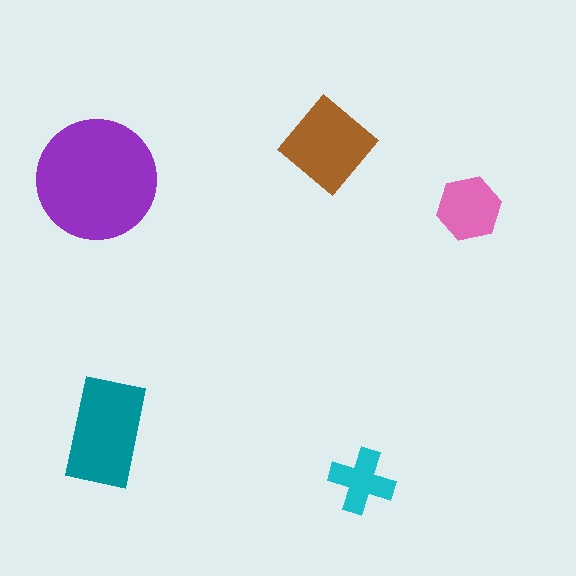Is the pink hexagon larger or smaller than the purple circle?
Smaller.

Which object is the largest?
The purple circle.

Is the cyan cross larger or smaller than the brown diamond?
Smaller.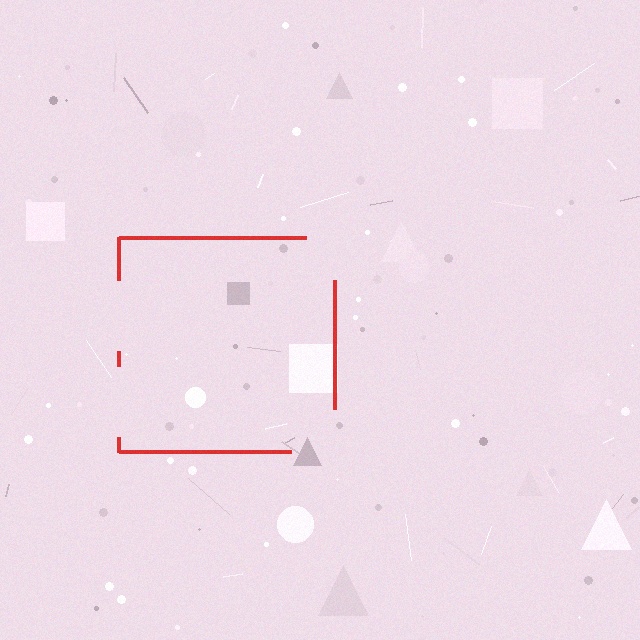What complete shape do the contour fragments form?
The contour fragments form a square.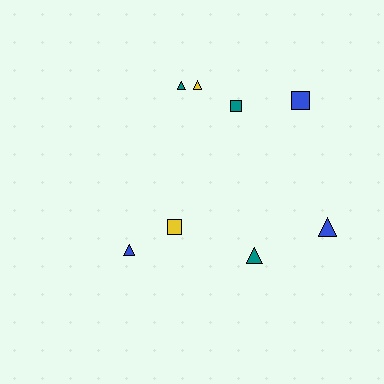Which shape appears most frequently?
Triangle, with 5 objects.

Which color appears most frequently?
Teal, with 3 objects.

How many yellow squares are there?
There is 1 yellow square.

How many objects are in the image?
There are 8 objects.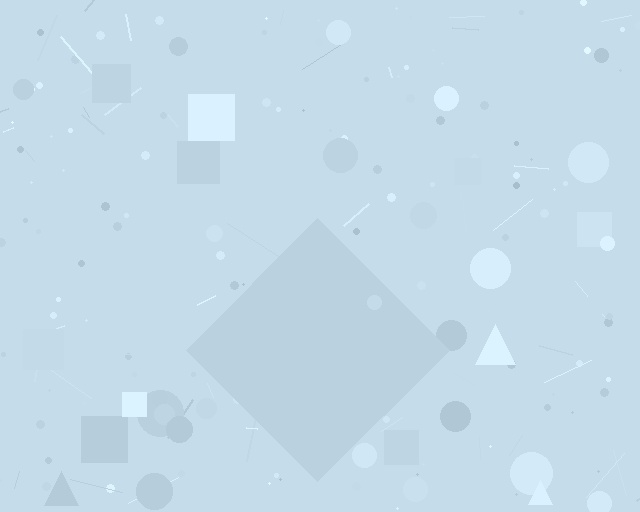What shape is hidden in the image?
A diamond is hidden in the image.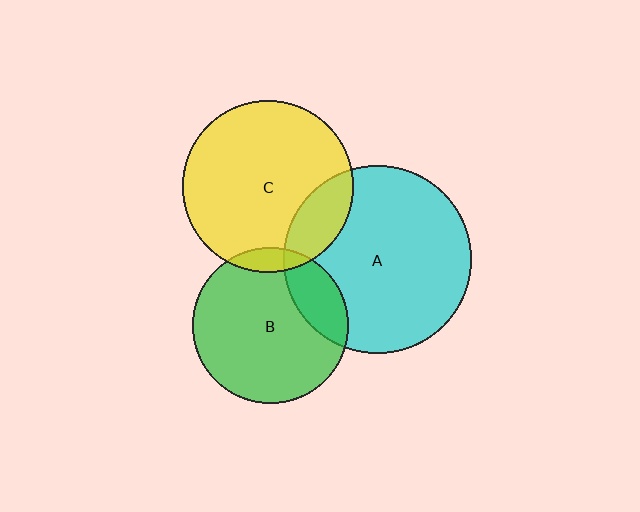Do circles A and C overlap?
Yes.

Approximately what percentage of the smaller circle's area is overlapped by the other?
Approximately 20%.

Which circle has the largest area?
Circle A (cyan).